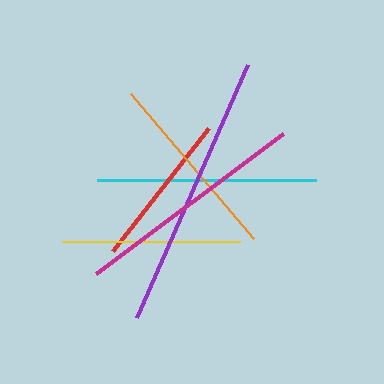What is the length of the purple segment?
The purple segment is approximately 276 pixels long.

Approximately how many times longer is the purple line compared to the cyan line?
The purple line is approximately 1.3 times the length of the cyan line.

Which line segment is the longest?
The purple line is the longest at approximately 276 pixels.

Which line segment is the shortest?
The red line is the shortest at approximately 156 pixels.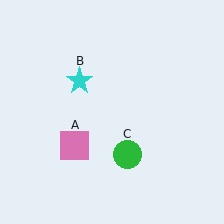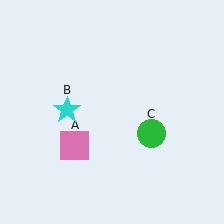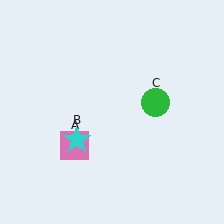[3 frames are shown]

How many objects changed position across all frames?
2 objects changed position: cyan star (object B), green circle (object C).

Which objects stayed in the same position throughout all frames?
Pink square (object A) remained stationary.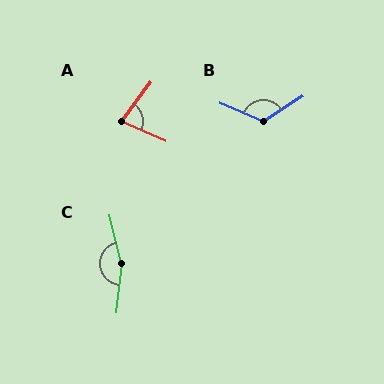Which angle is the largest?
C, at approximately 160 degrees.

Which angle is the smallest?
A, at approximately 77 degrees.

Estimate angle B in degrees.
Approximately 125 degrees.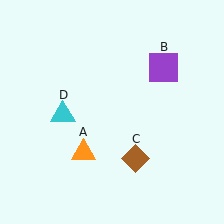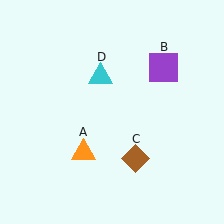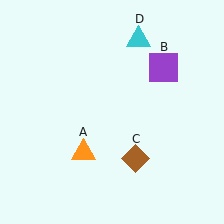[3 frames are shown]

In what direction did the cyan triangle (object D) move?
The cyan triangle (object D) moved up and to the right.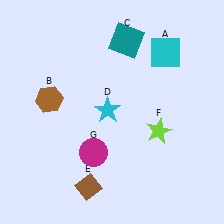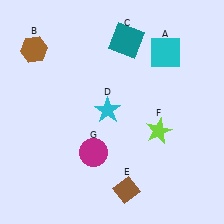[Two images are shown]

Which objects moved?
The objects that moved are: the brown hexagon (B), the brown diamond (E).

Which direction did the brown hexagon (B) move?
The brown hexagon (B) moved up.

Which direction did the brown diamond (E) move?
The brown diamond (E) moved right.